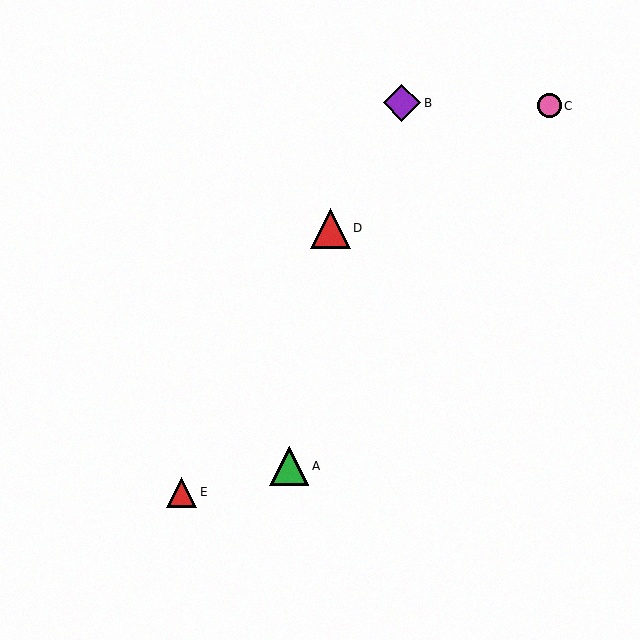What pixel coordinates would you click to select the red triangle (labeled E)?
Click at (182, 492) to select the red triangle E.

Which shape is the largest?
The red triangle (labeled D) is the largest.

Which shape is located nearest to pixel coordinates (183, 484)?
The red triangle (labeled E) at (182, 492) is nearest to that location.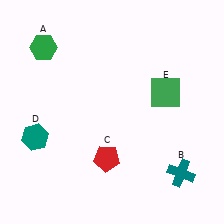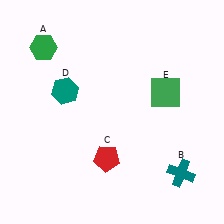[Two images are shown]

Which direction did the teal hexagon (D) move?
The teal hexagon (D) moved up.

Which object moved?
The teal hexagon (D) moved up.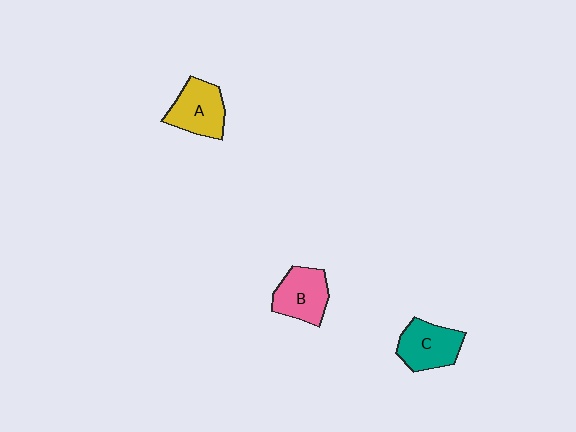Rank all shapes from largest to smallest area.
From largest to smallest: A (yellow), C (teal), B (pink).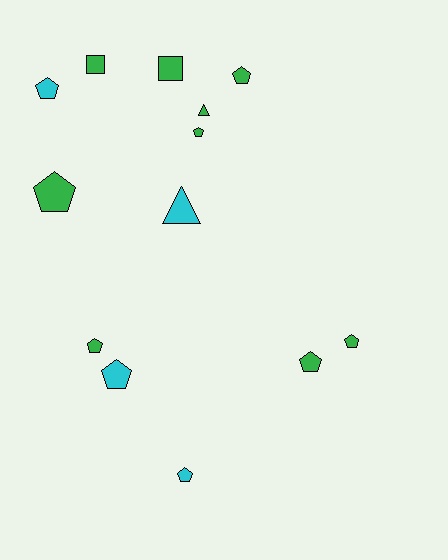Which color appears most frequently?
Green, with 9 objects.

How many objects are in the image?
There are 13 objects.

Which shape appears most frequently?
Pentagon, with 9 objects.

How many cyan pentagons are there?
There are 3 cyan pentagons.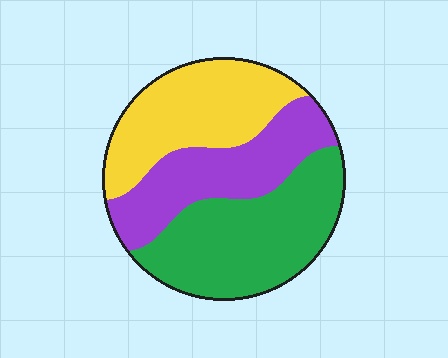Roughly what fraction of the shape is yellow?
Yellow takes up about one third (1/3) of the shape.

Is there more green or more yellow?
Green.